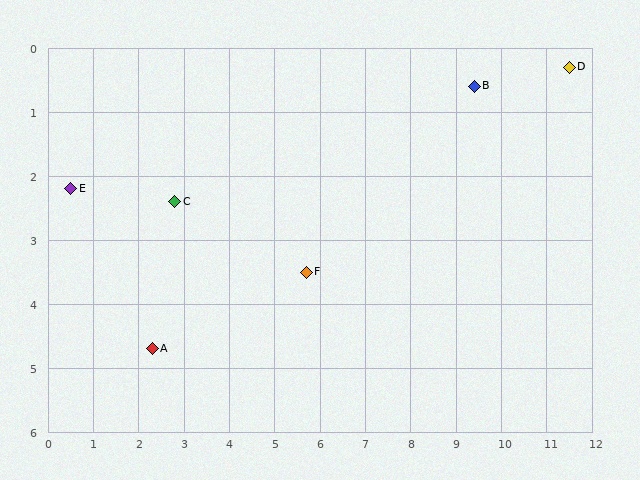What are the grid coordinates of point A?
Point A is at approximately (2.3, 4.7).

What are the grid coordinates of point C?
Point C is at approximately (2.8, 2.4).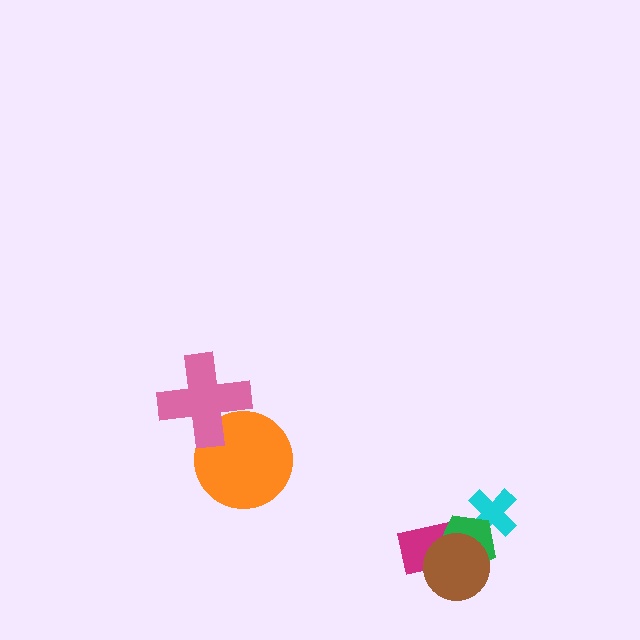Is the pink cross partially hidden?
No, no other shape covers it.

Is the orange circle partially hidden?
Yes, it is partially covered by another shape.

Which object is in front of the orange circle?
The pink cross is in front of the orange circle.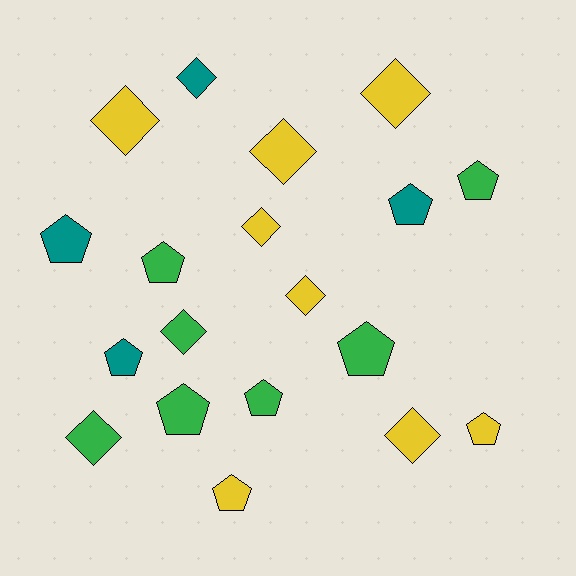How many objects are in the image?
There are 19 objects.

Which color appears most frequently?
Yellow, with 8 objects.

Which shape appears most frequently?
Pentagon, with 10 objects.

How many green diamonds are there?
There are 2 green diamonds.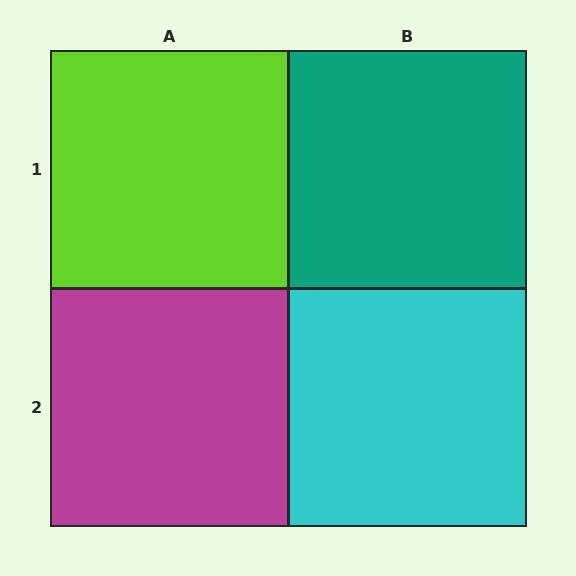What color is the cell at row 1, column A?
Lime.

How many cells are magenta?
1 cell is magenta.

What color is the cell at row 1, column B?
Teal.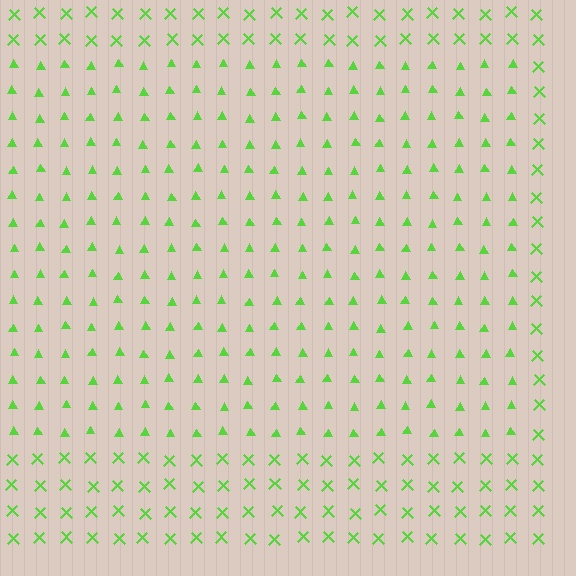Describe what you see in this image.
The image is filled with small lime elements arranged in a uniform grid. A rectangle-shaped region contains triangles, while the surrounding area contains X marks. The boundary is defined purely by the change in element shape.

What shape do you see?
I see a rectangle.